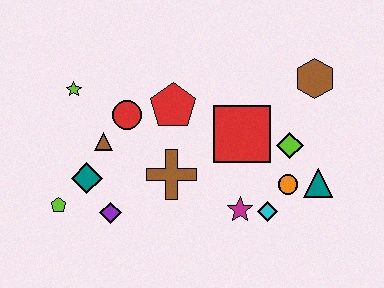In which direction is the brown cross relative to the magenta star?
The brown cross is to the left of the magenta star.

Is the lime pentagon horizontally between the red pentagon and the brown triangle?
No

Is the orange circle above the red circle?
No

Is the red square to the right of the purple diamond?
Yes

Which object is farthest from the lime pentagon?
The brown hexagon is farthest from the lime pentagon.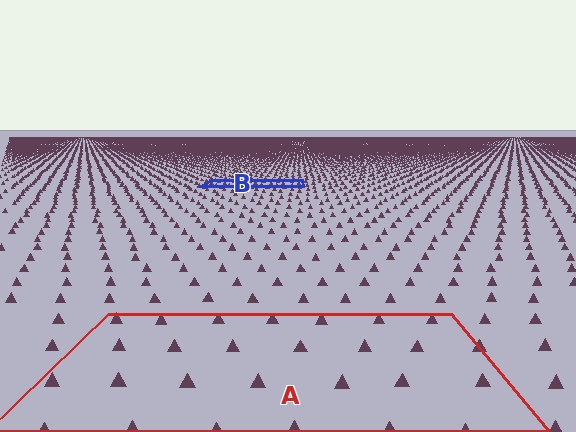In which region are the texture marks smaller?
The texture marks are smaller in region B, because it is farther away.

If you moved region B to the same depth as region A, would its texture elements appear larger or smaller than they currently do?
They would appear larger. At a closer depth, the same texture elements are projected at a bigger on-screen size.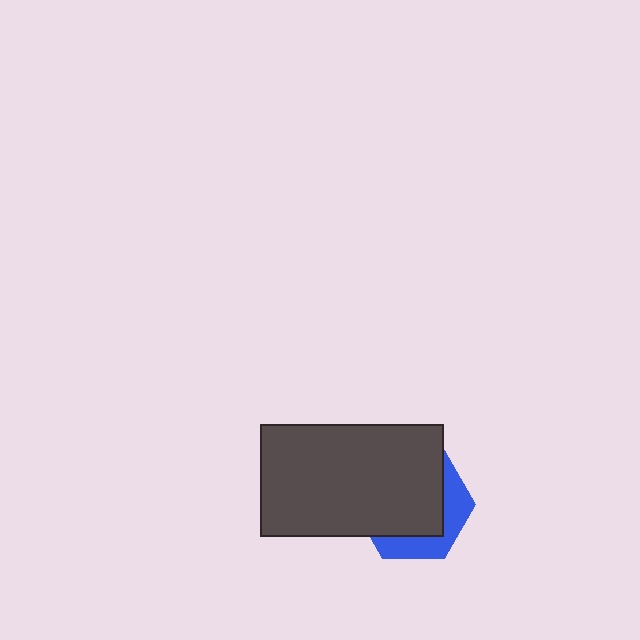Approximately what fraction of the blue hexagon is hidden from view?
Roughly 68% of the blue hexagon is hidden behind the dark gray rectangle.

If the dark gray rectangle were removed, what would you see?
You would see the complete blue hexagon.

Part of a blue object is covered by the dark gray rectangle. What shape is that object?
It is a hexagon.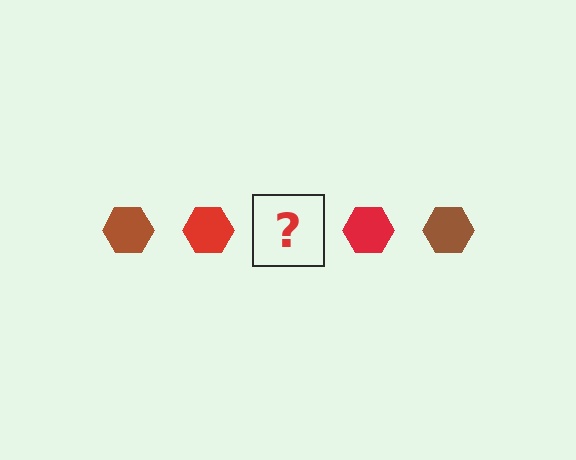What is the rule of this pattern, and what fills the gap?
The rule is that the pattern cycles through brown, red hexagons. The gap should be filled with a brown hexagon.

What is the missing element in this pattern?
The missing element is a brown hexagon.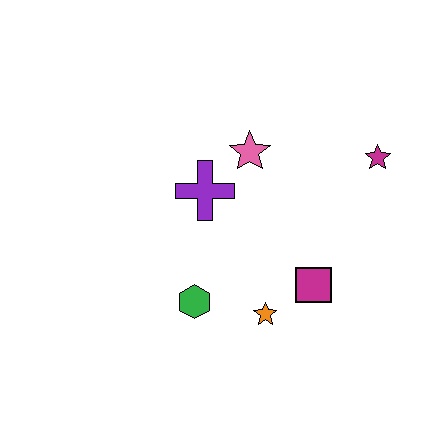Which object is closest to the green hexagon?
The orange star is closest to the green hexagon.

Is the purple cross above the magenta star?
No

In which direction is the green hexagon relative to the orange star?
The green hexagon is to the left of the orange star.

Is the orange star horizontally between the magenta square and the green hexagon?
Yes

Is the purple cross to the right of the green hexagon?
Yes